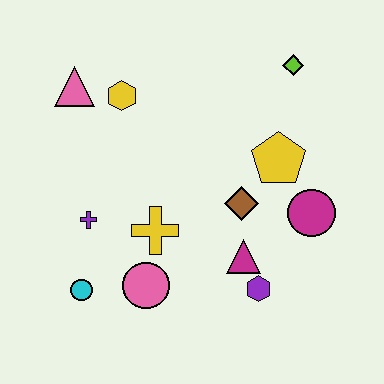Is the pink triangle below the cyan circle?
No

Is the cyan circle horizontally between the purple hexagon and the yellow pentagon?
No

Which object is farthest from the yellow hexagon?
The purple hexagon is farthest from the yellow hexagon.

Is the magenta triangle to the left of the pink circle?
No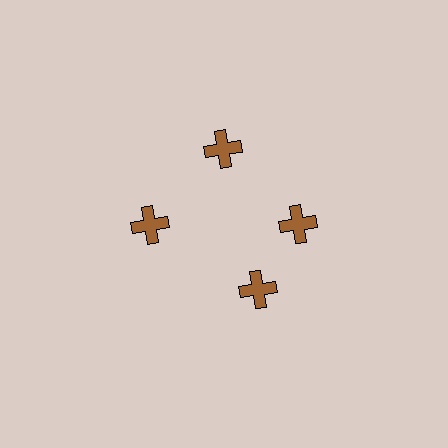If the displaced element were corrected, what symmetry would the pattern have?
It would have 4-fold rotational symmetry — the pattern would map onto itself every 90 degrees.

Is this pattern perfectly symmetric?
No. The 4 brown crosses are arranged in a ring, but one element near the 6 o'clock position is rotated out of alignment along the ring, breaking the 4-fold rotational symmetry.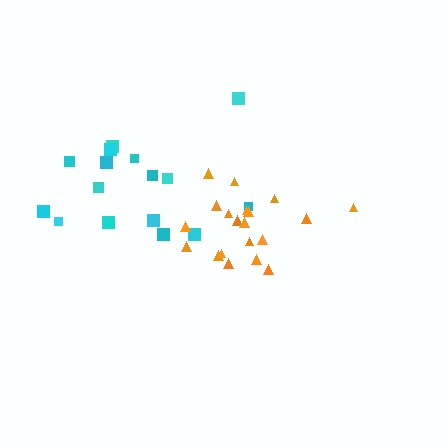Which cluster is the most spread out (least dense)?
Cyan.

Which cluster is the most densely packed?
Orange.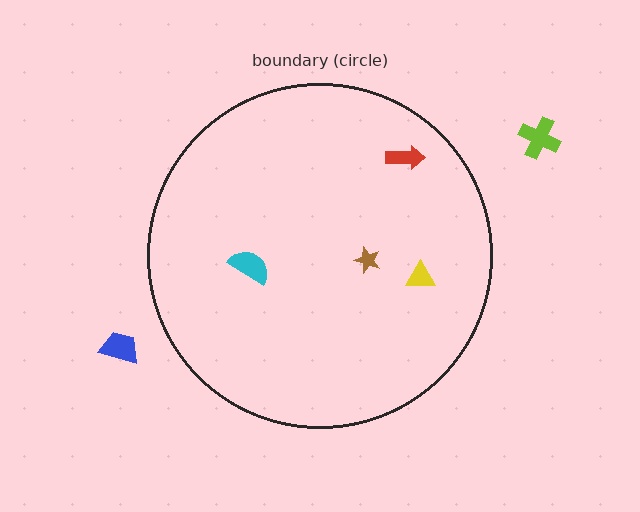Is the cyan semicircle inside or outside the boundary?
Inside.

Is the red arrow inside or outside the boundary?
Inside.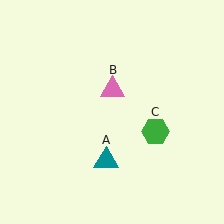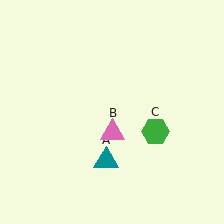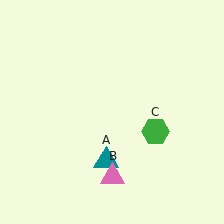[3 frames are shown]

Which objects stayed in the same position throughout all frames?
Teal triangle (object A) and green hexagon (object C) remained stationary.